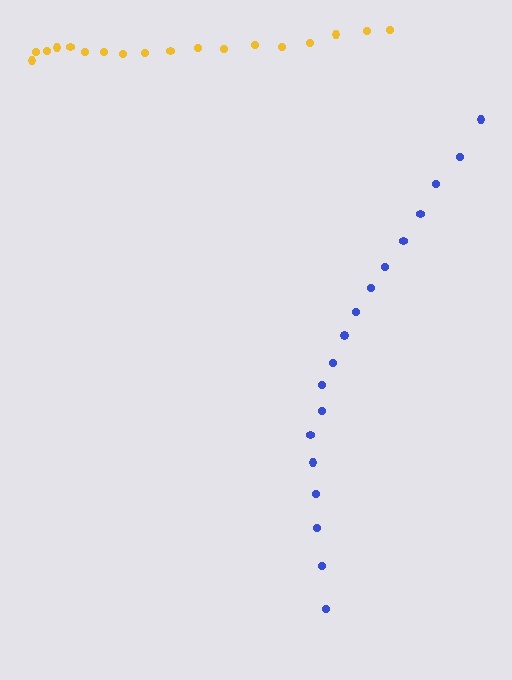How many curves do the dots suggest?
There are 2 distinct paths.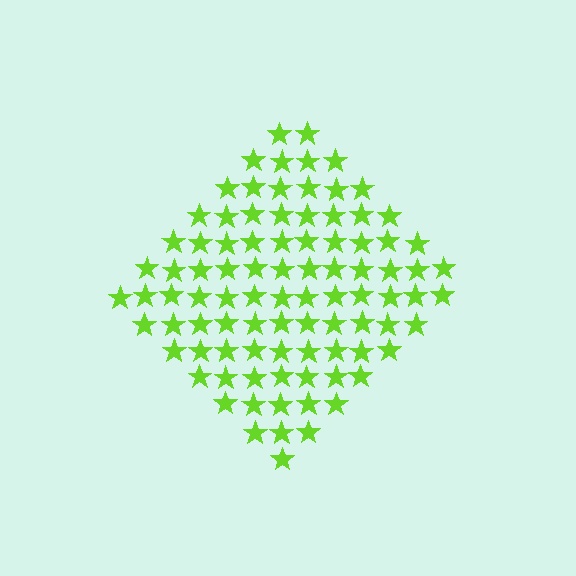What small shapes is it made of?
It is made of small stars.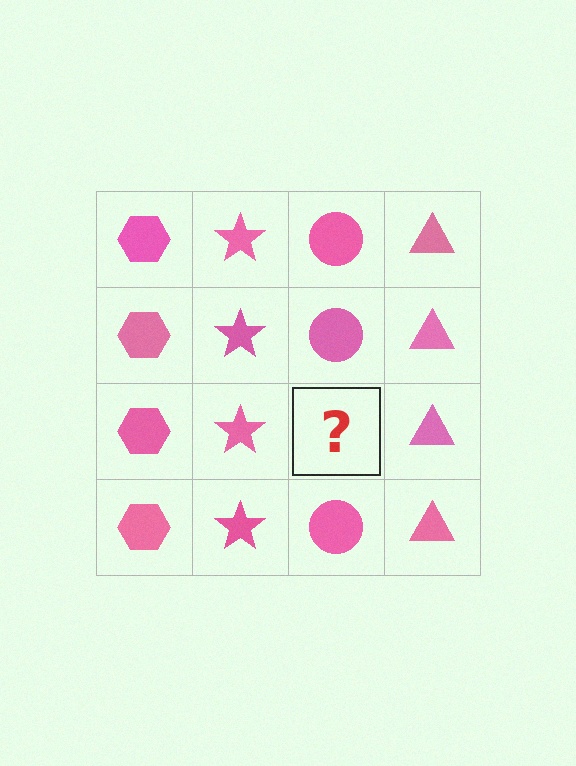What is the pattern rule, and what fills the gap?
The rule is that each column has a consistent shape. The gap should be filled with a pink circle.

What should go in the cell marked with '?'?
The missing cell should contain a pink circle.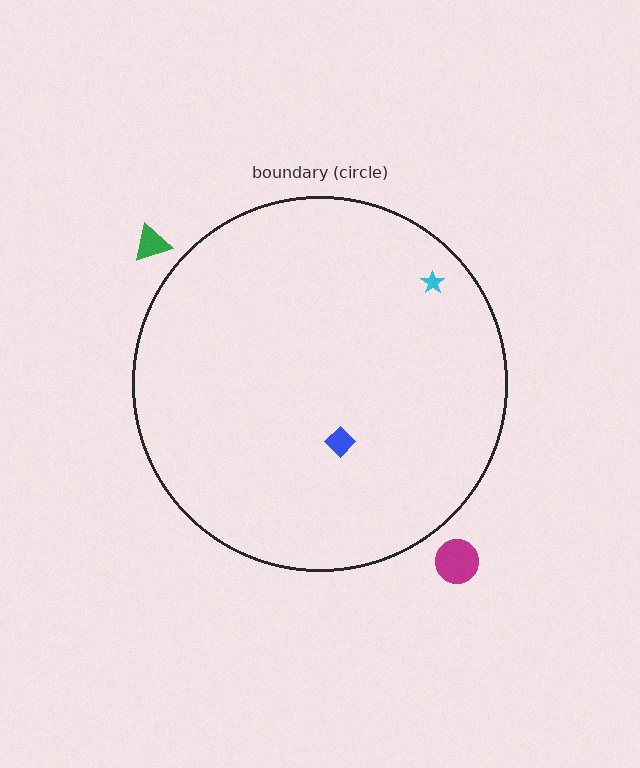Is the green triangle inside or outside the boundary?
Outside.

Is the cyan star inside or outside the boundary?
Inside.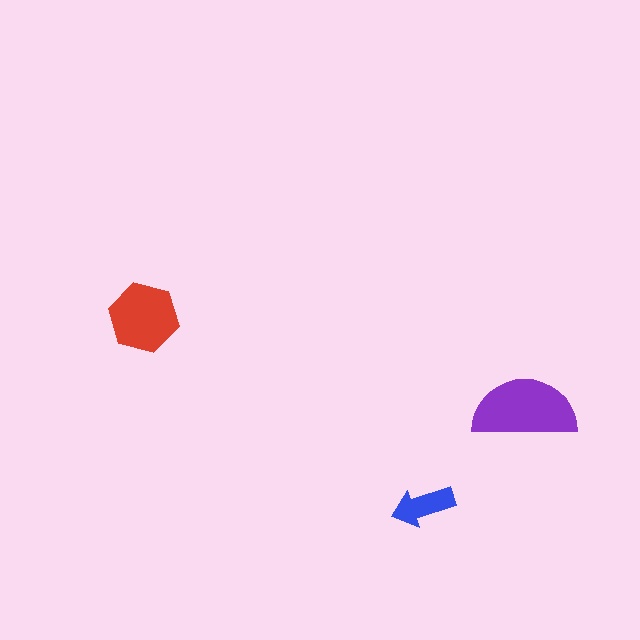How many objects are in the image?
There are 3 objects in the image.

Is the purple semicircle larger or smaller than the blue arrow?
Larger.